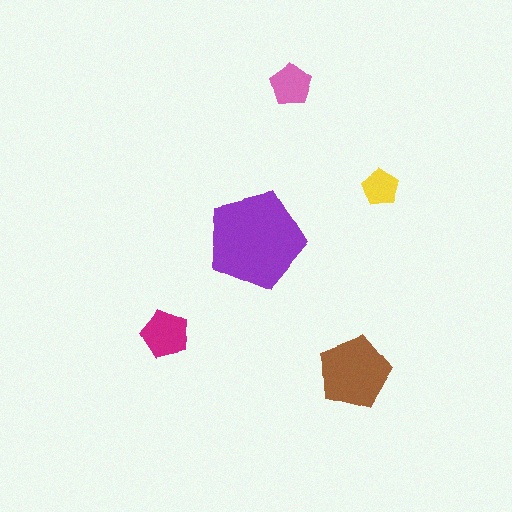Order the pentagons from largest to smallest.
the purple one, the brown one, the magenta one, the pink one, the yellow one.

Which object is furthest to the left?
The magenta pentagon is leftmost.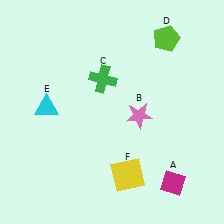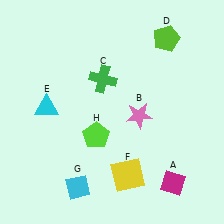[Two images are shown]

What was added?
A cyan diamond (G), a lime pentagon (H) were added in Image 2.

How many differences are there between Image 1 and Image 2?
There are 2 differences between the two images.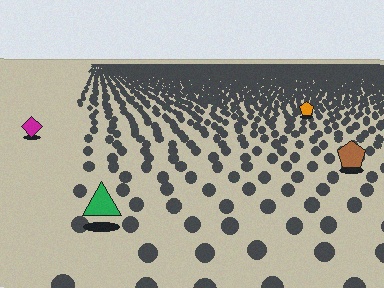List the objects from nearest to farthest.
From nearest to farthest: the green triangle, the brown pentagon, the magenta diamond, the orange pentagon.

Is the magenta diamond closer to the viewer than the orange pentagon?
Yes. The magenta diamond is closer — you can tell from the texture gradient: the ground texture is coarser near it.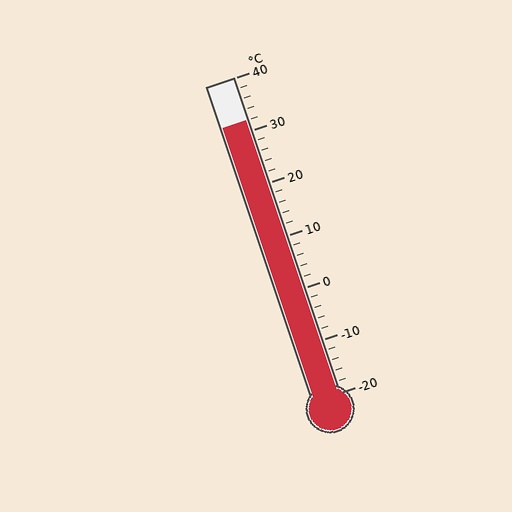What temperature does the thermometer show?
The thermometer shows approximately 32°C.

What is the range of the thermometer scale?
The thermometer scale ranges from -20°C to 40°C.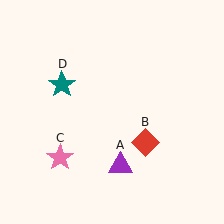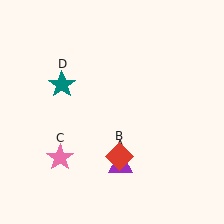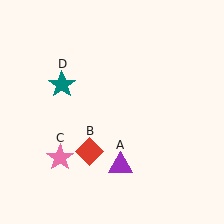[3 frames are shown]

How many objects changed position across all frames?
1 object changed position: red diamond (object B).